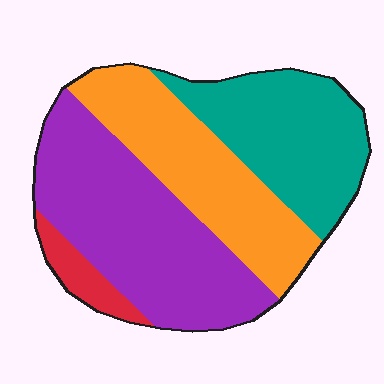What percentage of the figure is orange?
Orange covers 28% of the figure.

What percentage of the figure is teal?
Teal takes up about one quarter (1/4) of the figure.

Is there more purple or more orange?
Purple.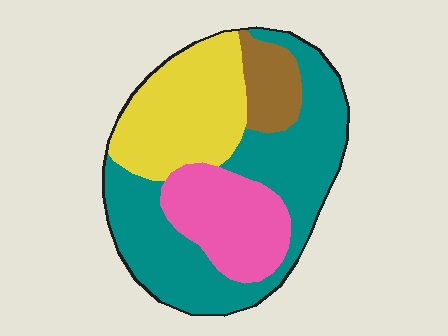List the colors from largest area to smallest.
From largest to smallest: teal, yellow, pink, brown.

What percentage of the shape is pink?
Pink takes up about one fifth (1/5) of the shape.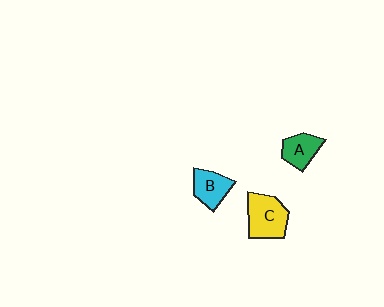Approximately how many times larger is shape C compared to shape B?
Approximately 1.4 times.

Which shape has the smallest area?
Shape A (green).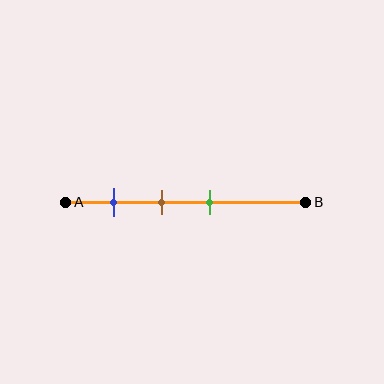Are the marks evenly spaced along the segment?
Yes, the marks are approximately evenly spaced.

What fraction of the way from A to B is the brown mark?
The brown mark is approximately 40% (0.4) of the way from A to B.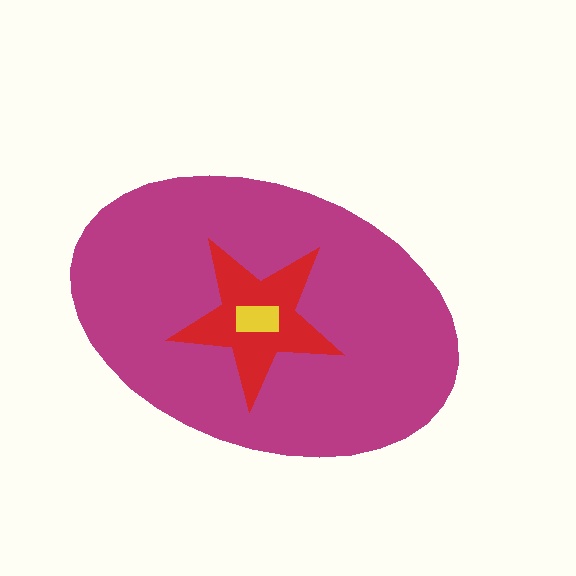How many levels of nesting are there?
3.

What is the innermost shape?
The yellow rectangle.